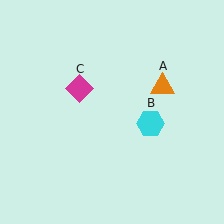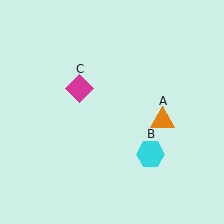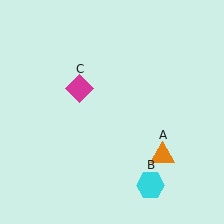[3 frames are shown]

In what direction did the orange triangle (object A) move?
The orange triangle (object A) moved down.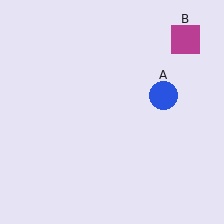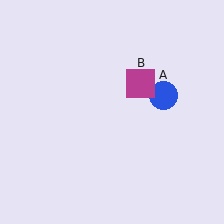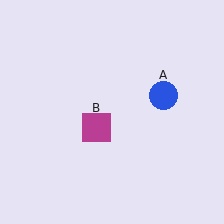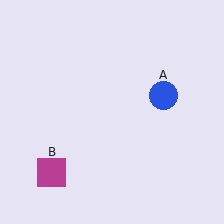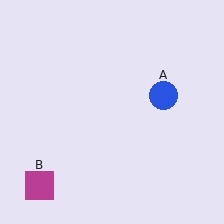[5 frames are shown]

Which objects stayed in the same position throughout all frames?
Blue circle (object A) remained stationary.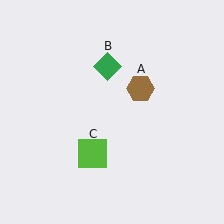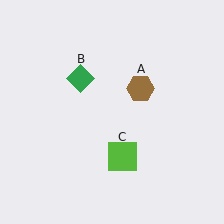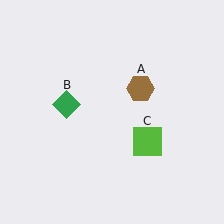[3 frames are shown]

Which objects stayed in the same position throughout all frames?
Brown hexagon (object A) remained stationary.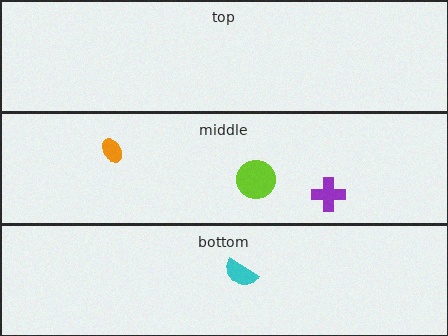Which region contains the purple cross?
The middle region.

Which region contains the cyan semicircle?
The bottom region.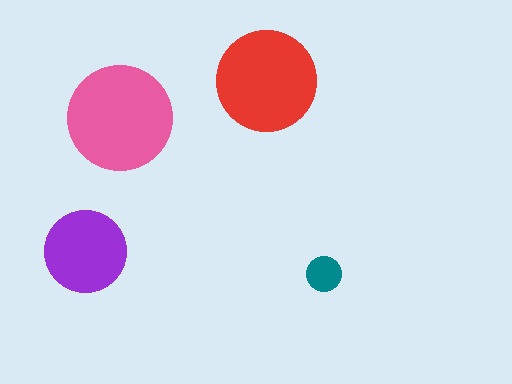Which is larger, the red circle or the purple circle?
The red one.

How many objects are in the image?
There are 4 objects in the image.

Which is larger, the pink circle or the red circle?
The pink one.